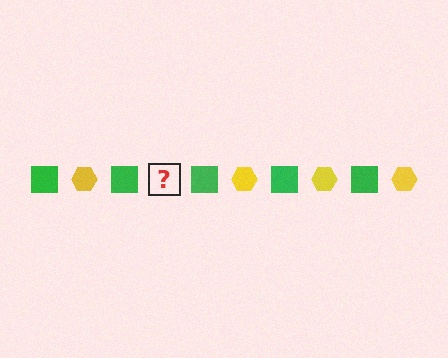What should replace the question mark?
The question mark should be replaced with a yellow hexagon.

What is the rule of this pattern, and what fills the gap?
The rule is that the pattern alternates between green square and yellow hexagon. The gap should be filled with a yellow hexagon.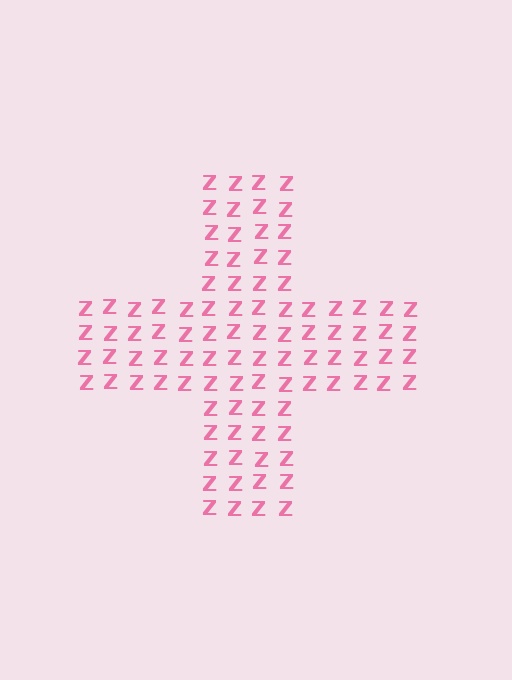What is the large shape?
The large shape is a cross.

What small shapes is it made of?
It is made of small letter Z's.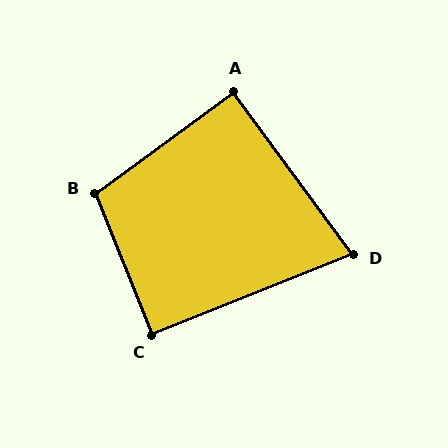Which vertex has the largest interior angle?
B, at approximately 105 degrees.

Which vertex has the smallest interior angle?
D, at approximately 75 degrees.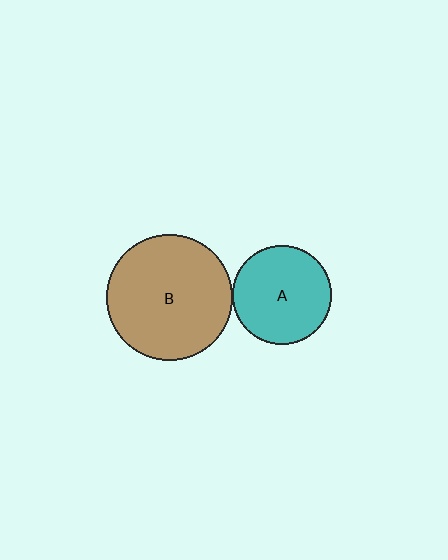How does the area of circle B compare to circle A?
Approximately 1.6 times.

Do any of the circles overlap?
No, none of the circles overlap.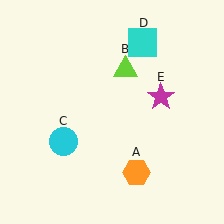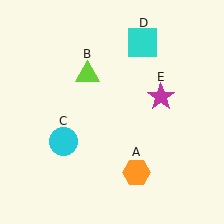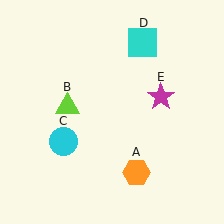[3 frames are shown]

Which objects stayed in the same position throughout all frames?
Orange hexagon (object A) and cyan circle (object C) and cyan square (object D) and magenta star (object E) remained stationary.